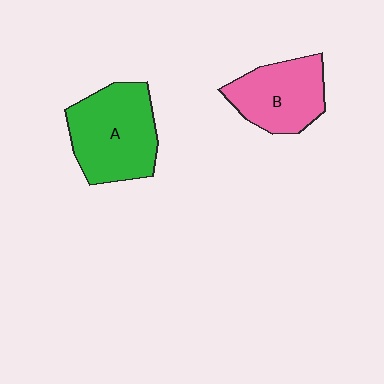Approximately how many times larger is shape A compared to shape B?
Approximately 1.3 times.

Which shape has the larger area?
Shape A (green).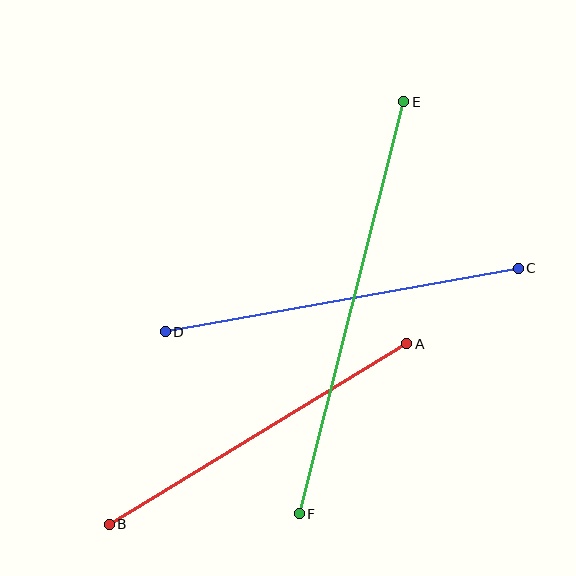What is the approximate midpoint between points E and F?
The midpoint is at approximately (351, 308) pixels.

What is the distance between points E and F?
The distance is approximately 425 pixels.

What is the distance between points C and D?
The distance is approximately 359 pixels.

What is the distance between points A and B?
The distance is approximately 348 pixels.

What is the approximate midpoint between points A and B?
The midpoint is at approximately (258, 434) pixels.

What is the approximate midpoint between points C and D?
The midpoint is at approximately (342, 300) pixels.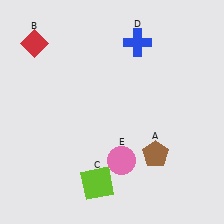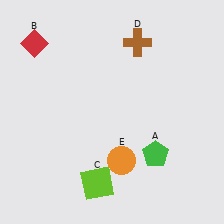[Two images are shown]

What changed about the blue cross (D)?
In Image 1, D is blue. In Image 2, it changed to brown.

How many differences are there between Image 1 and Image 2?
There are 3 differences between the two images.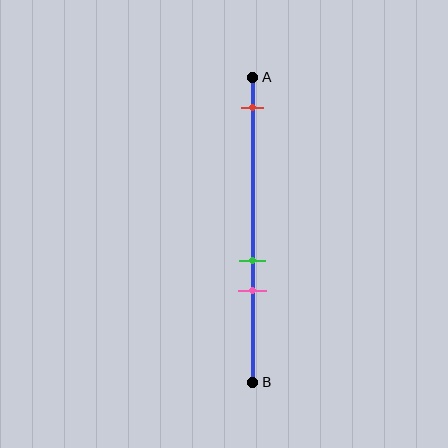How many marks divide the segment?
There are 3 marks dividing the segment.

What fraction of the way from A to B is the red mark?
The red mark is approximately 10% (0.1) of the way from A to B.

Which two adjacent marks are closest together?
The green and pink marks are the closest adjacent pair.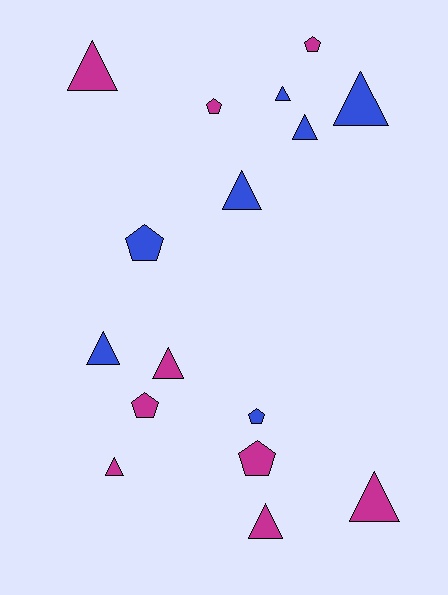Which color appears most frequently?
Magenta, with 9 objects.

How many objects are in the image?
There are 16 objects.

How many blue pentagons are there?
There are 2 blue pentagons.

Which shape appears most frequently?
Triangle, with 10 objects.